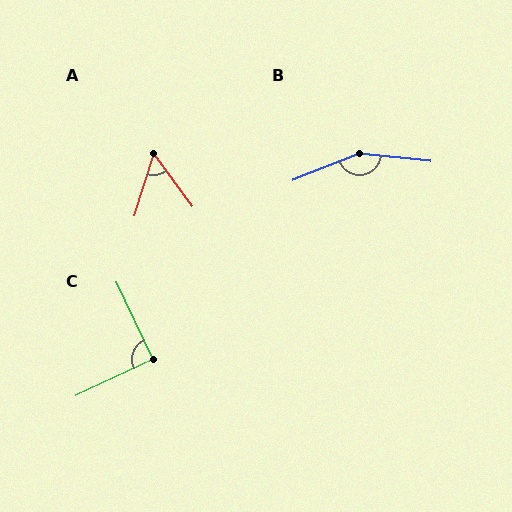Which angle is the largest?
B, at approximately 152 degrees.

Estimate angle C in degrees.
Approximately 90 degrees.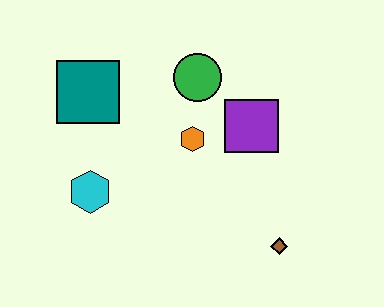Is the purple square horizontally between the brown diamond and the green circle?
Yes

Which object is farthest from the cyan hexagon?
The brown diamond is farthest from the cyan hexagon.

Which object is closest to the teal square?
The cyan hexagon is closest to the teal square.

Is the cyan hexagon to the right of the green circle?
No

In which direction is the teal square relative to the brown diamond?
The teal square is to the left of the brown diamond.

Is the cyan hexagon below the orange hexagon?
Yes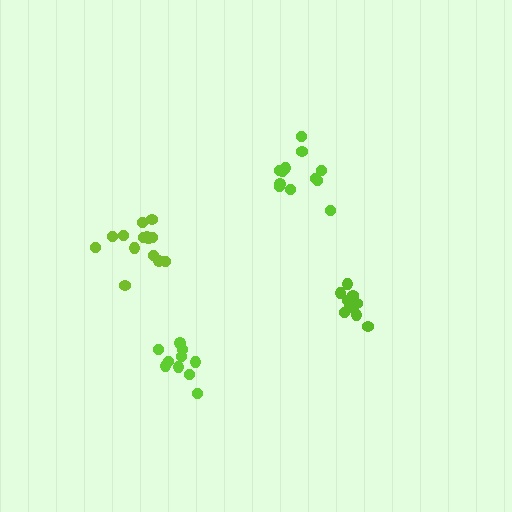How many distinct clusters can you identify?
There are 4 distinct clusters.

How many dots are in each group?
Group 1: 12 dots, Group 2: 14 dots, Group 3: 9 dots, Group 4: 10 dots (45 total).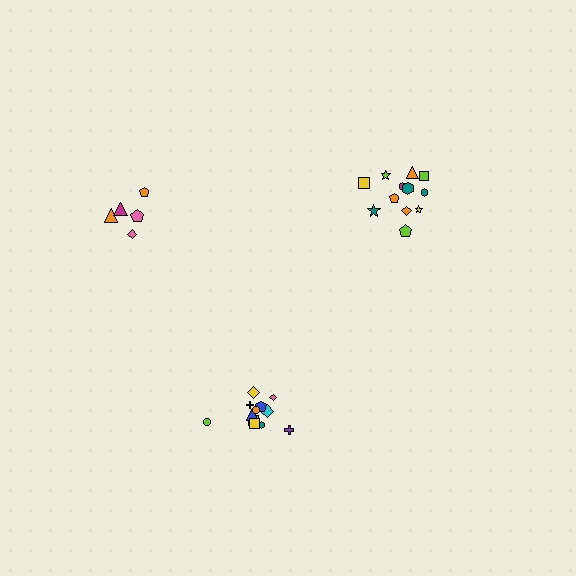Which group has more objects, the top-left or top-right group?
The top-right group.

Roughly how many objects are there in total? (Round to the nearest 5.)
Roughly 30 objects in total.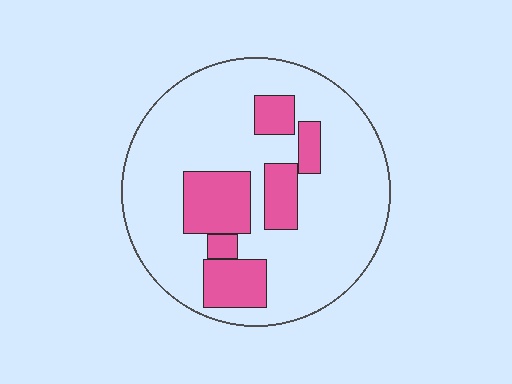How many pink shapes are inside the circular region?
6.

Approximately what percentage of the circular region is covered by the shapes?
Approximately 25%.